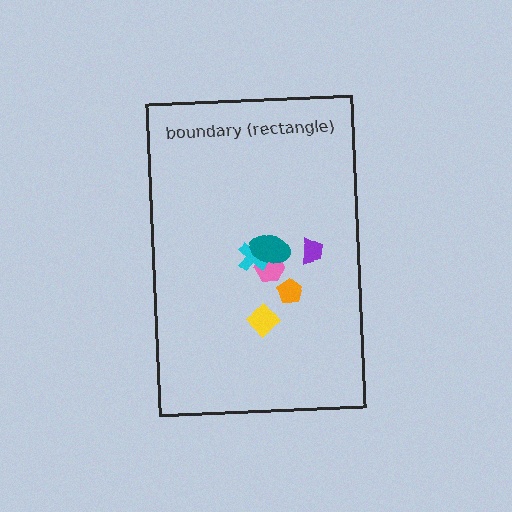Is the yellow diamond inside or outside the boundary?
Inside.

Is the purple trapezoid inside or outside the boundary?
Inside.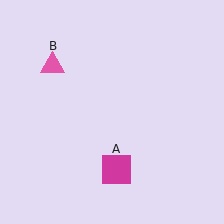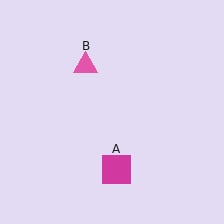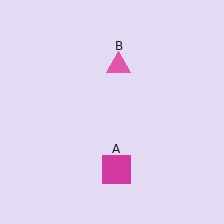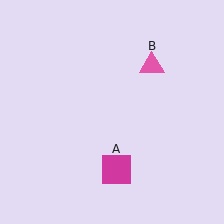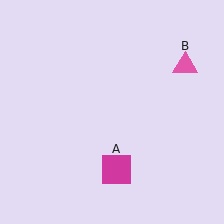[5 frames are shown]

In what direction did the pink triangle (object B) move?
The pink triangle (object B) moved right.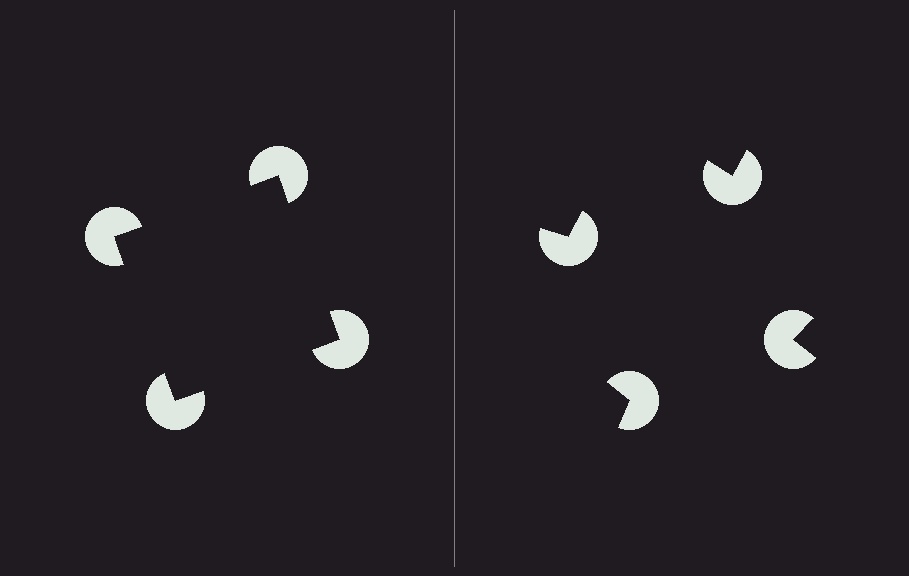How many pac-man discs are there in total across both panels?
8 — 4 on each side.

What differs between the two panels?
The pac-man discs are positioned identically on both sides; only the wedge orientations differ. On the left they align to a square; on the right they are misaligned.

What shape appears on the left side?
An illusory square.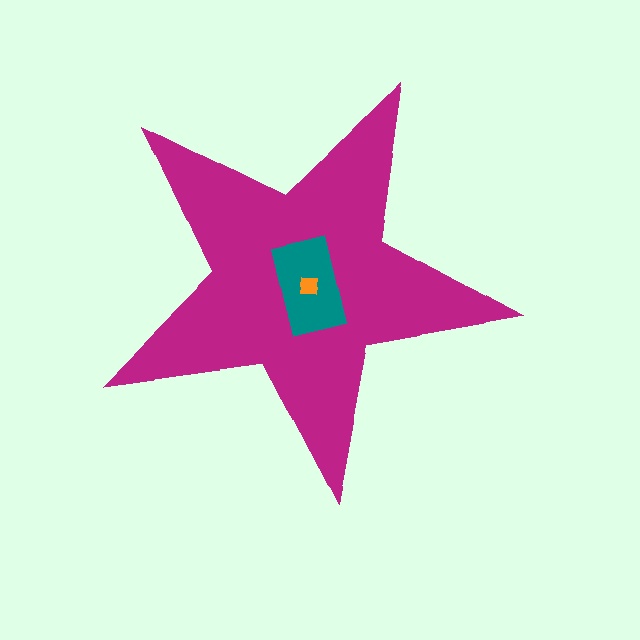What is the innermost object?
The orange square.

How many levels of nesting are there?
3.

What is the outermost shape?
The magenta star.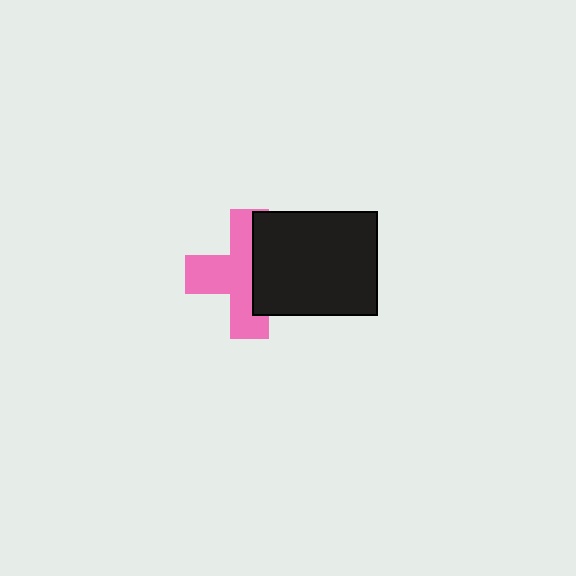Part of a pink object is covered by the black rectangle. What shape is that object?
It is a cross.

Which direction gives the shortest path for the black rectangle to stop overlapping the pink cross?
Moving right gives the shortest separation.